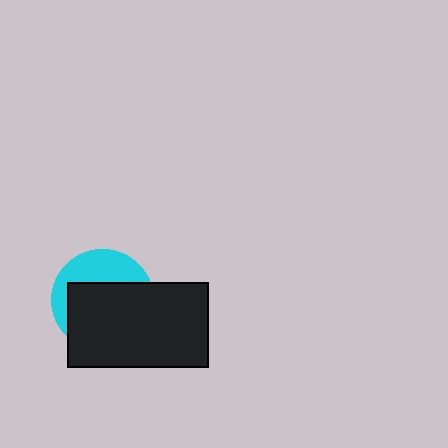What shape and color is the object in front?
The object in front is a black rectangle.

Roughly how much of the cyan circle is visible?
A small part of it is visible (roughly 36%).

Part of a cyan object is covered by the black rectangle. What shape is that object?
It is a circle.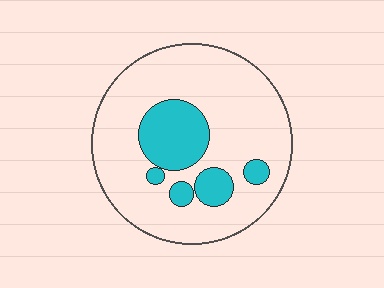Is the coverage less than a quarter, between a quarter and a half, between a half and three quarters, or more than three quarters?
Less than a quarter.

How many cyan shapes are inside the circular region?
5.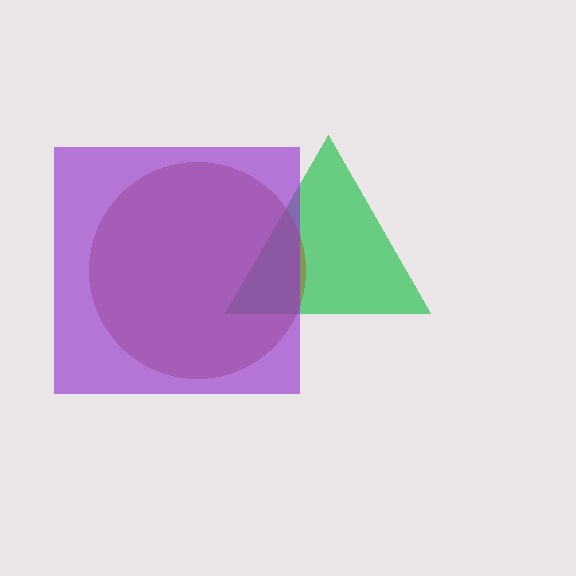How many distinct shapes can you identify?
There are 3 distinct shapes: a green triangle, a brown circle, a purple square.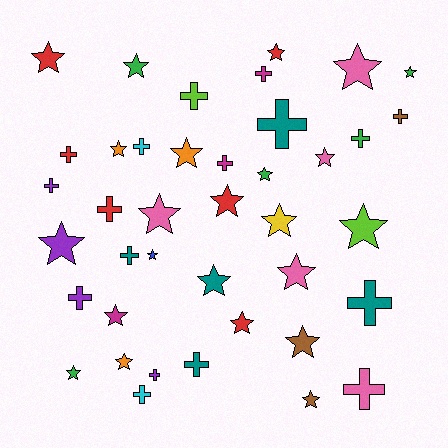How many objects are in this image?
There are 40 objects.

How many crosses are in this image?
There are 17 crosses.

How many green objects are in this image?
There are 5 green objects.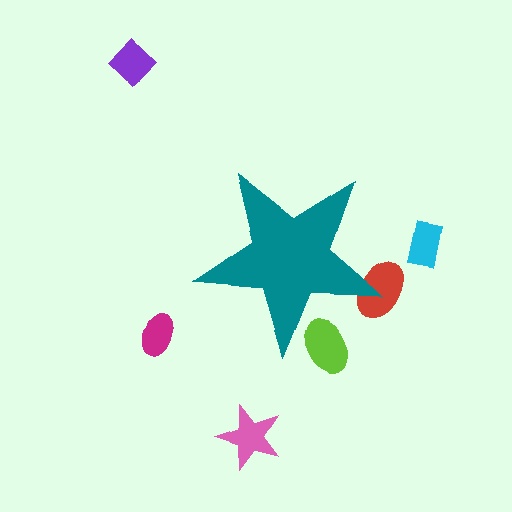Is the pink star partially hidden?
No, the pink star is fully visible.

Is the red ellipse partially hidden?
Yes, the red ellipse is partially hidden behind the teal star.